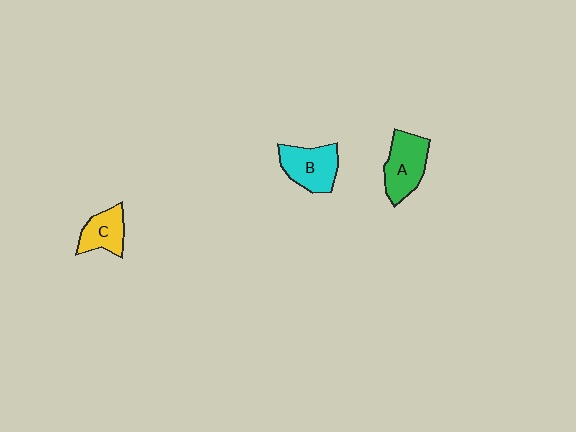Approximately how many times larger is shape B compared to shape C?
Approximately 1.4 times.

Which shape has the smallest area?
Shape C (yellow).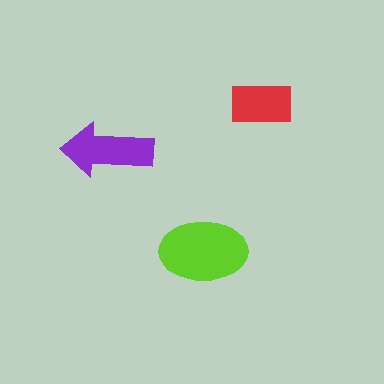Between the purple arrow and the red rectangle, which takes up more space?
The purple arrow.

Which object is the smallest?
The red rectangle.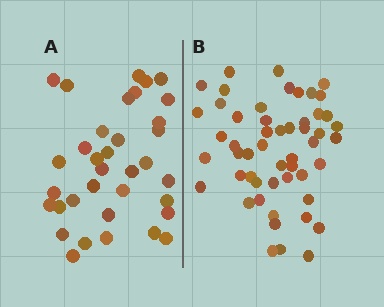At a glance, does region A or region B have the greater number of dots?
Region B (the right region) has more dots.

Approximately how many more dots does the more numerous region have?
Region B has approximately 15 more dots than region A.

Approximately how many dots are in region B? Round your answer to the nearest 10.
About 50 dots. (The exact count is 52, which rounds to 50.)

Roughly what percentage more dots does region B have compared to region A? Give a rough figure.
About 50% more.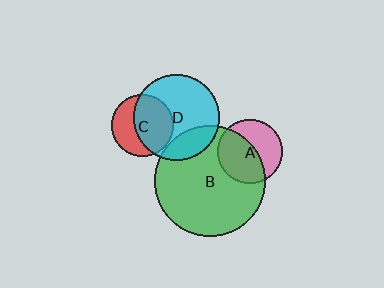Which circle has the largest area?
Circle B (green).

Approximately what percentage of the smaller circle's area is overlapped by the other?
Approximately 20%.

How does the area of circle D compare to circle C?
Approximately 1.9 times.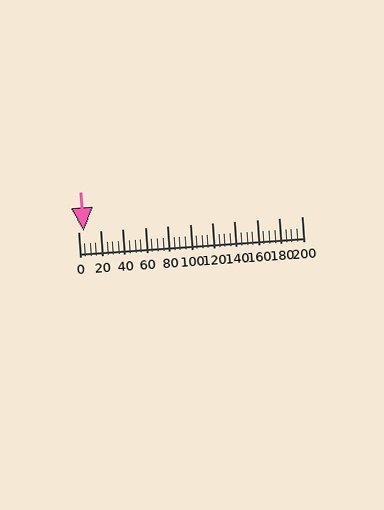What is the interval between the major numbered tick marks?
The major tick marks are spaced 20 units apart.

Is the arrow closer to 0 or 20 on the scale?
The arrow is closer to 0.